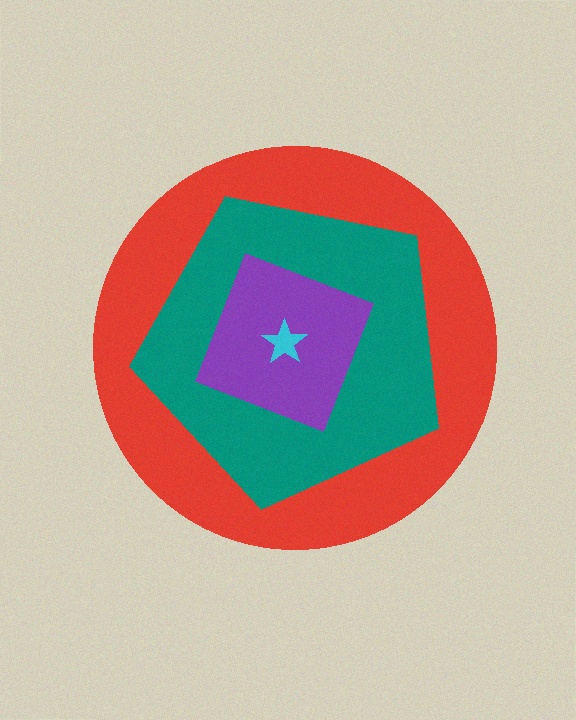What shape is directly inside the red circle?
The teal pentagon.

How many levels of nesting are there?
4.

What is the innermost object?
The cyan star.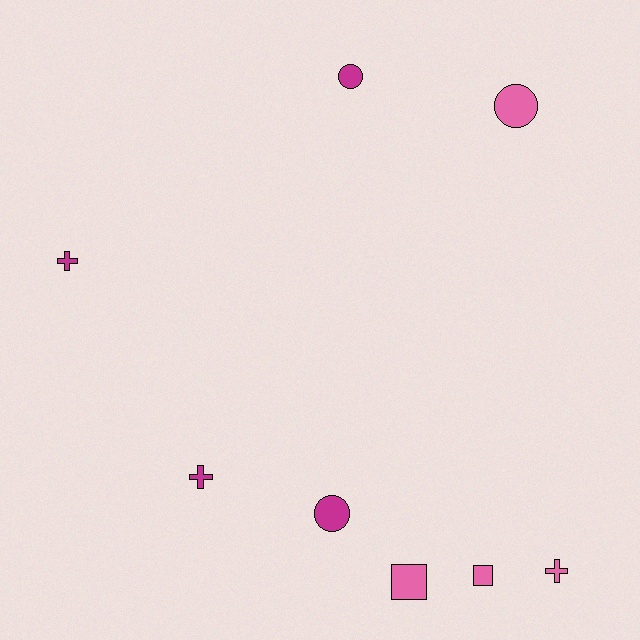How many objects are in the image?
There are 8 objects.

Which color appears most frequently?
Pink, with 4 objects.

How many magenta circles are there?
There are 2 magenta circles.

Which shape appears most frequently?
Cross, with 3 objects.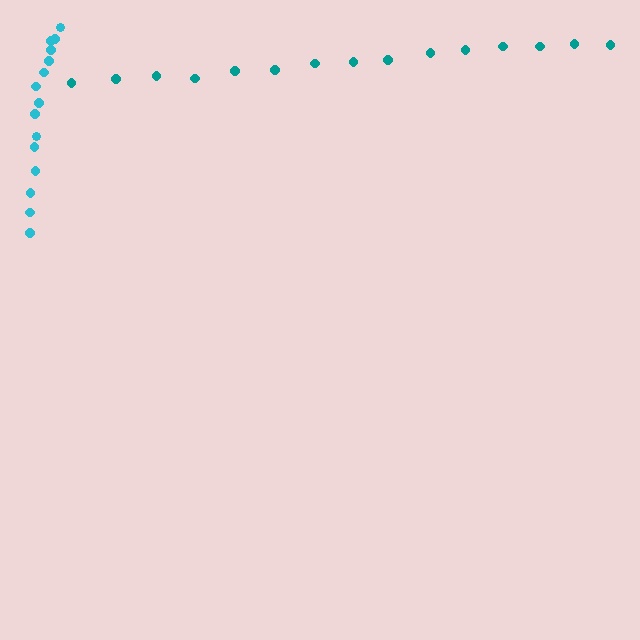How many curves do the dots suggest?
There are 2 distinct paths.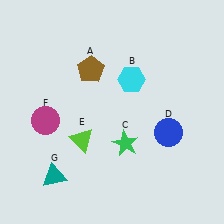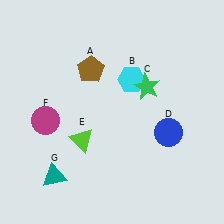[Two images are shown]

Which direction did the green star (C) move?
The green star (C) moved up.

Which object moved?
The green star (C) moved up.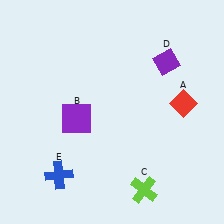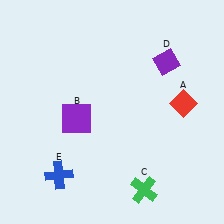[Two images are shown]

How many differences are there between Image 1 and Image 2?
There is 1 difference between the two images.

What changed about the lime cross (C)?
In Image 1, C is lime. In Image 2, it changed to green.